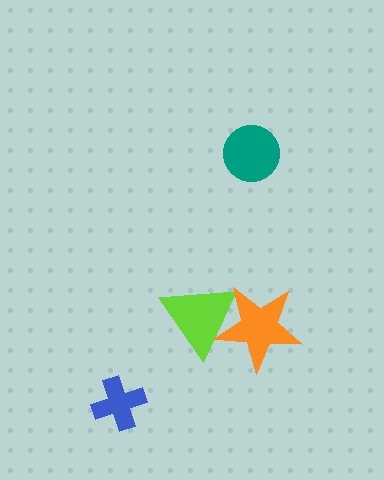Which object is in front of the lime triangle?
The orange star is in front of the lime triangle.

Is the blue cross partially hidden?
No, no other shape covers it.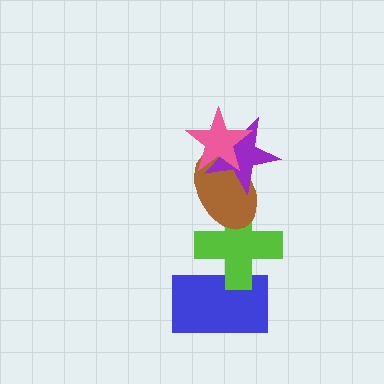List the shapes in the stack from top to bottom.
From top to bottom: the pink star, the purple star, the brown ellipse, the lime cross, the blue rectangle.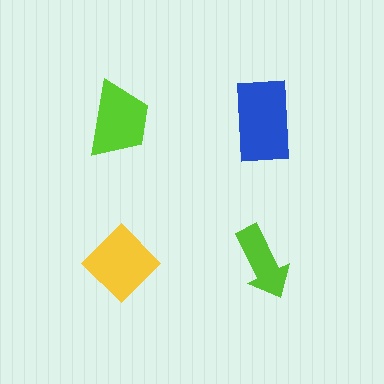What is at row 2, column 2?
A lime arrow.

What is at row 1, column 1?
A lime trapezoid.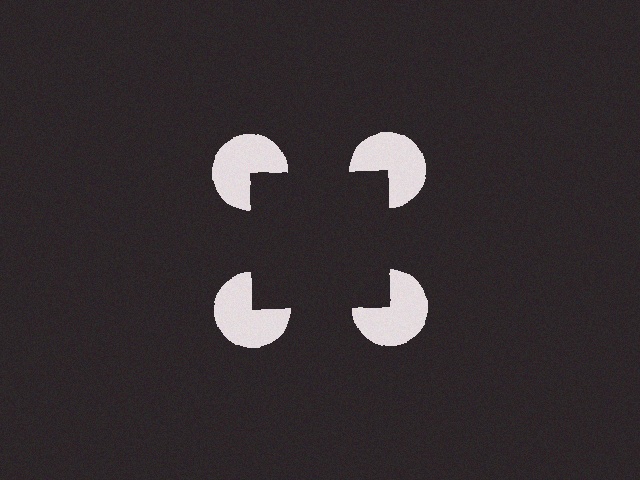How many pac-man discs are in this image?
There are 4 — one at each vertex of the illusory square.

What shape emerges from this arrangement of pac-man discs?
An illusory square — its edges are inferred from the aligned wedge cuts in the pac-man discs, not physically drawn.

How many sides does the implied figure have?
4 sides.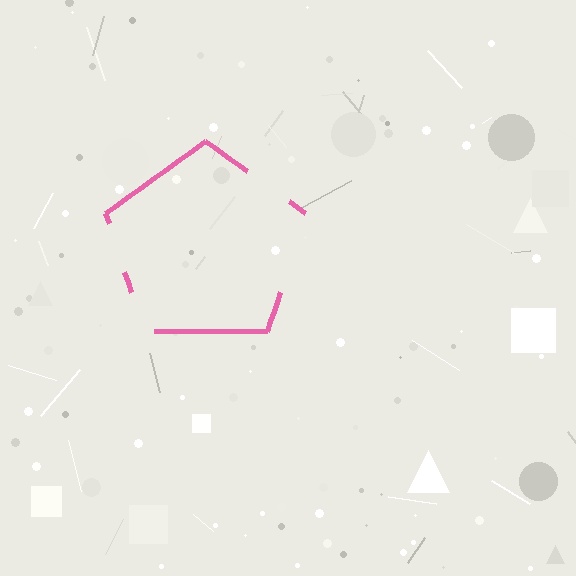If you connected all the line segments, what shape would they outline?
They would outline a pentagon.